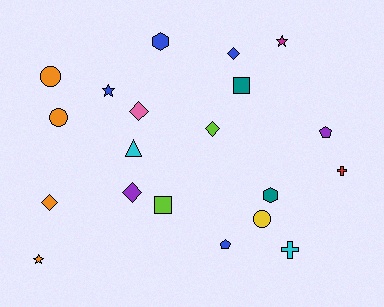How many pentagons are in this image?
There are 2 pentagons.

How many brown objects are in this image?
There are no brown objects.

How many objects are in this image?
There are 20 objects.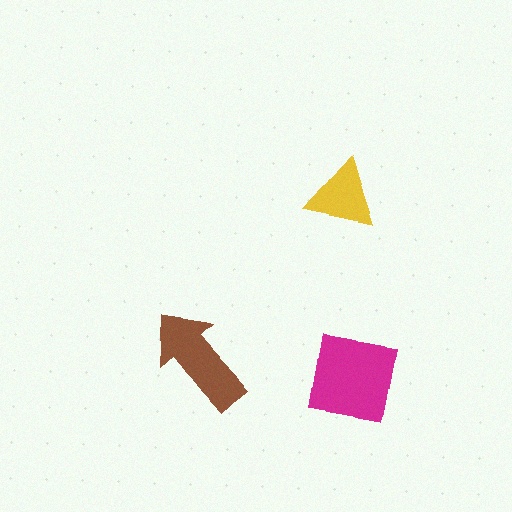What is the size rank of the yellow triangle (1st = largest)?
3rd.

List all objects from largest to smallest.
The magenta square, the brown arrow, the yellow triangle.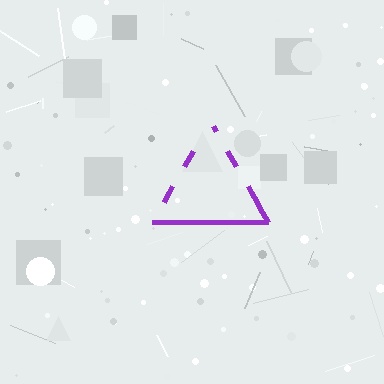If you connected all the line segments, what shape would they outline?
They would outline a triangle.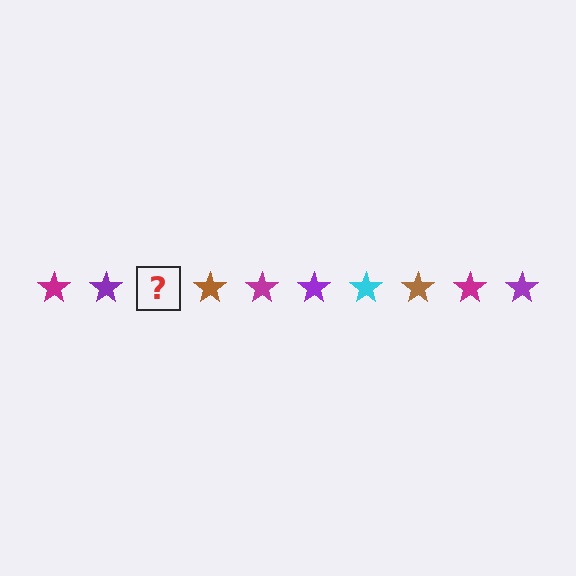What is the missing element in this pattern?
The missing element is a cyan star.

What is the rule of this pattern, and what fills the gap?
The rule is that the pattern cycles through magenta, purple, cyan, brown stars. The gap should be filled with a cyan star.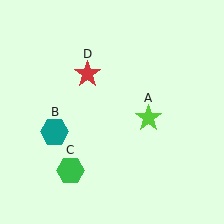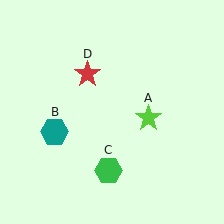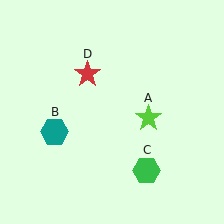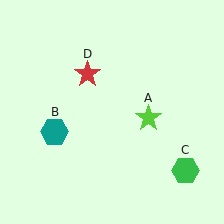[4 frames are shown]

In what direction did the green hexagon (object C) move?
The green hexagon (object C) moved right.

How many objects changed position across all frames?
1 object changed position: green hexagon (object C).